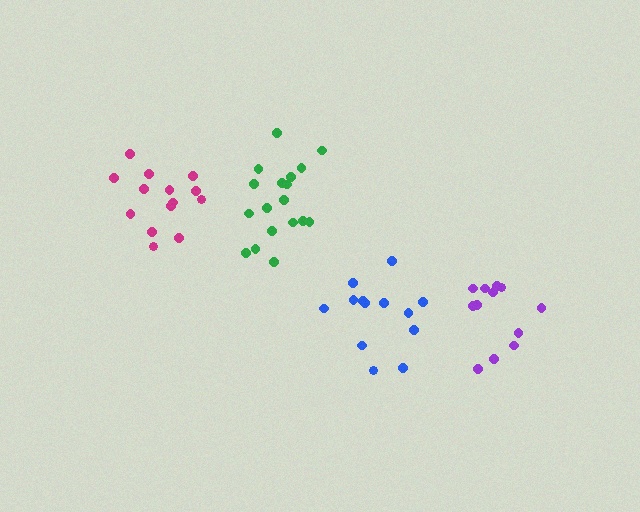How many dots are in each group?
Group 1: 13 dots, Group 2: 12 dots, Group 3: 14 dots, Group 4: 18 dots (57 total).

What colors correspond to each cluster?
The clusters are colored: blue, purple, magenta, green.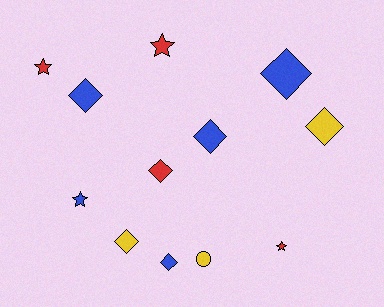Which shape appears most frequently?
Diamond, with 7 objects.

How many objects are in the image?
There are 12 objects.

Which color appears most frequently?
Blue, with 5 objects.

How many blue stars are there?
There is 1 blue star.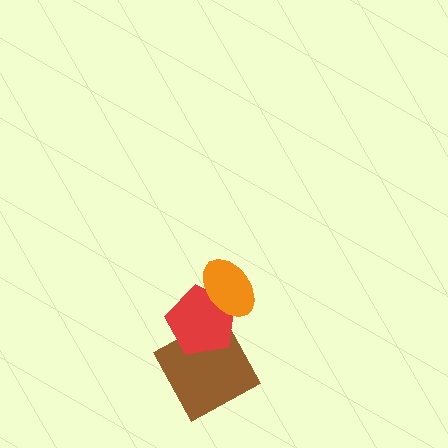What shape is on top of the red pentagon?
The orange ellipse is on top of the red pentagon.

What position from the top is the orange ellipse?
The orange ellipse is 1st from the top.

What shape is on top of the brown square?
The red pentagon is on top of the brown square.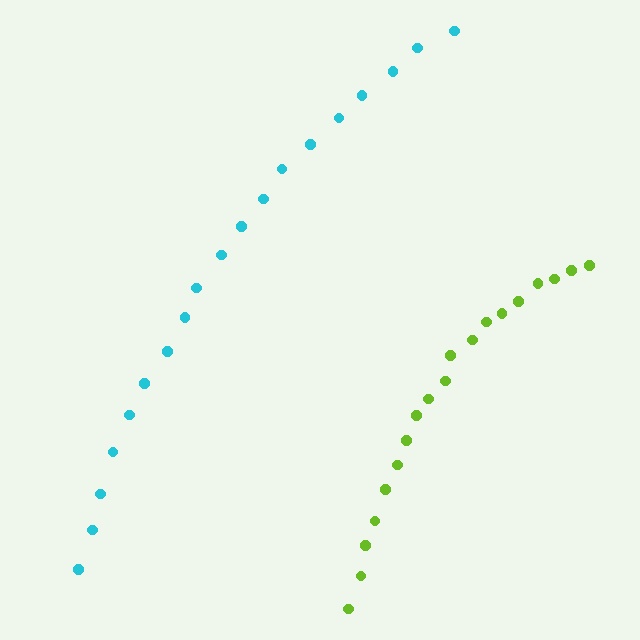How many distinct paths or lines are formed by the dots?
There are 2 distinct paths.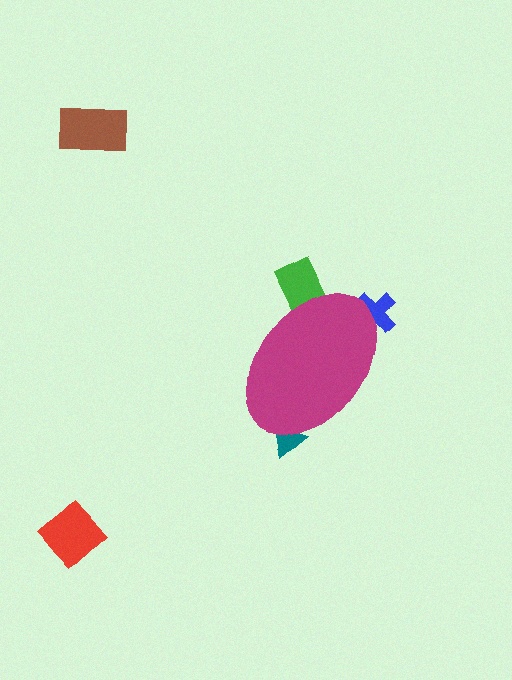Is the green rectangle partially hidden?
Yes, the green rectangle is partially hidden behind the magenta ellipse.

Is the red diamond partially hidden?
No, the red diamond is fully visible.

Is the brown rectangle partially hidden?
No, the brown rectangle is fully visible.